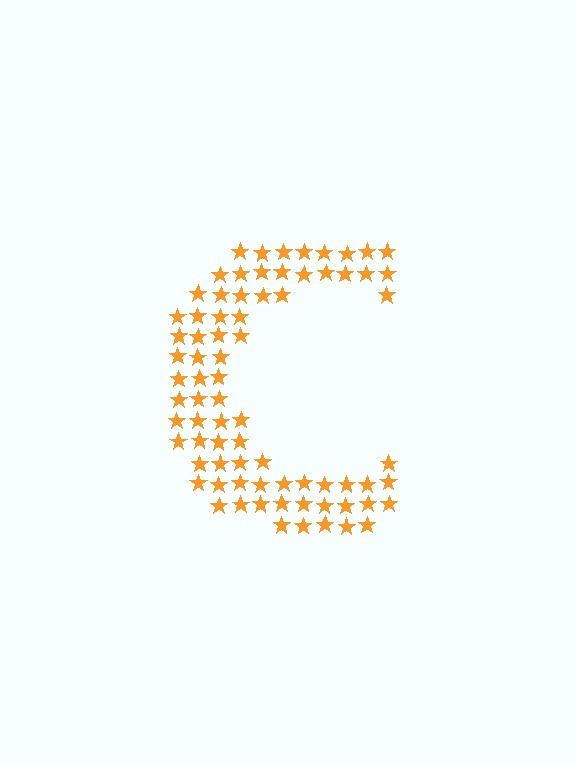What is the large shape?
The large shape is the letter C.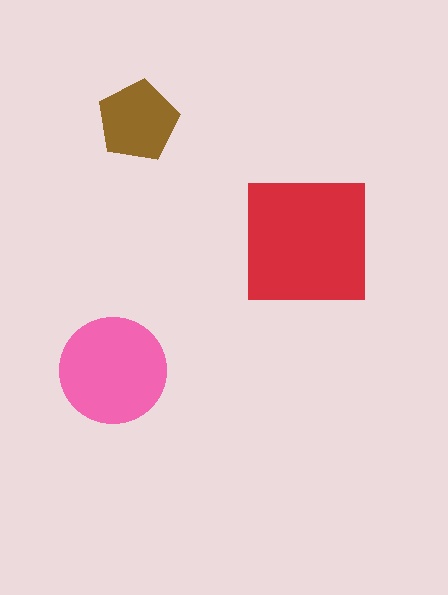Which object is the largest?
The red square.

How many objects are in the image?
There are 3 objects in the image.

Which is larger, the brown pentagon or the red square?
The red square.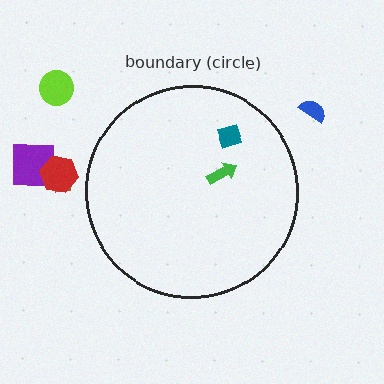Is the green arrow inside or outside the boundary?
Inside.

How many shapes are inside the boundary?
2 inside, 5 outside.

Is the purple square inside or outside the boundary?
Outside.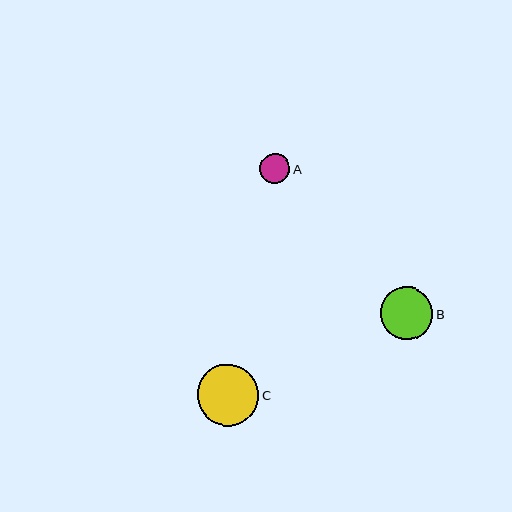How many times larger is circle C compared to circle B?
Circle C is approximately 1.2 times the size of circle B.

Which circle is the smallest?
Circle A is the smallest with a size of approximately 31 pixels.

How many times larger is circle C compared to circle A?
Circle C is approximately 2.0 times the size of circle A.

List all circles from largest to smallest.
From largest to smallest: C, B, A.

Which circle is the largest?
Circle C is the largest with a size of approximately 61 pixels.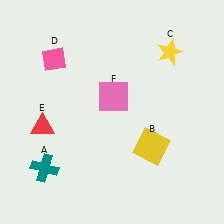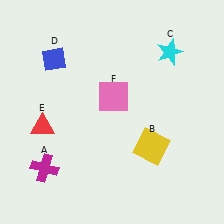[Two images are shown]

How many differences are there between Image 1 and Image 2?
There are 3 differences between the two images.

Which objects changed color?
A changed from teal to magenta. C changed from yellow to cyan. D changed from pink to blue.